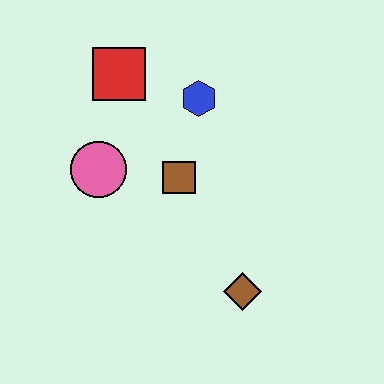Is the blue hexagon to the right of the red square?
Yes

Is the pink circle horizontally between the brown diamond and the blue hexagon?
No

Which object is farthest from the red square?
The brown diamond is farthest from the red square.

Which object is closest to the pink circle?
The brown square is closest to the pink circle.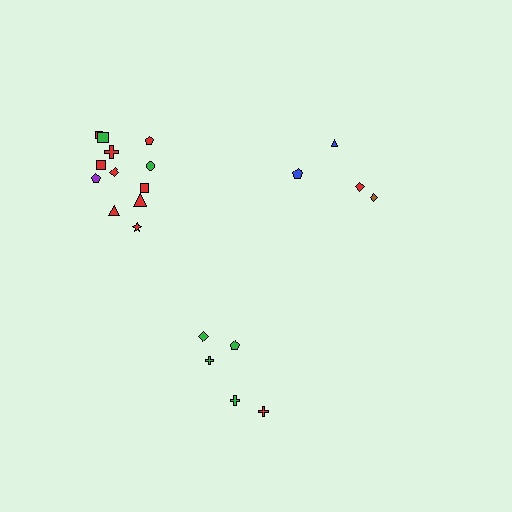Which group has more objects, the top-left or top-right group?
The top-left group.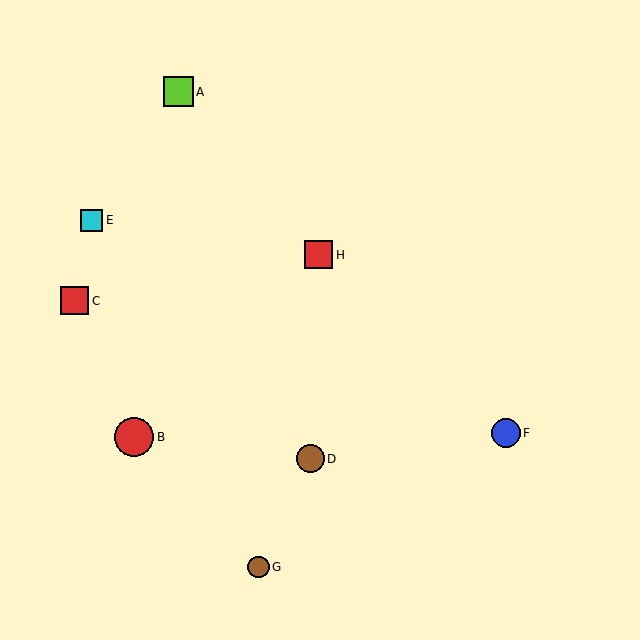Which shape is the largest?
The red circle (labeled B) is the largest.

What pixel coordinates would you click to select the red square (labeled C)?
Click at (75, 301) to select the red square C.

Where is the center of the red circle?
The center of the red circle is at (134, 437).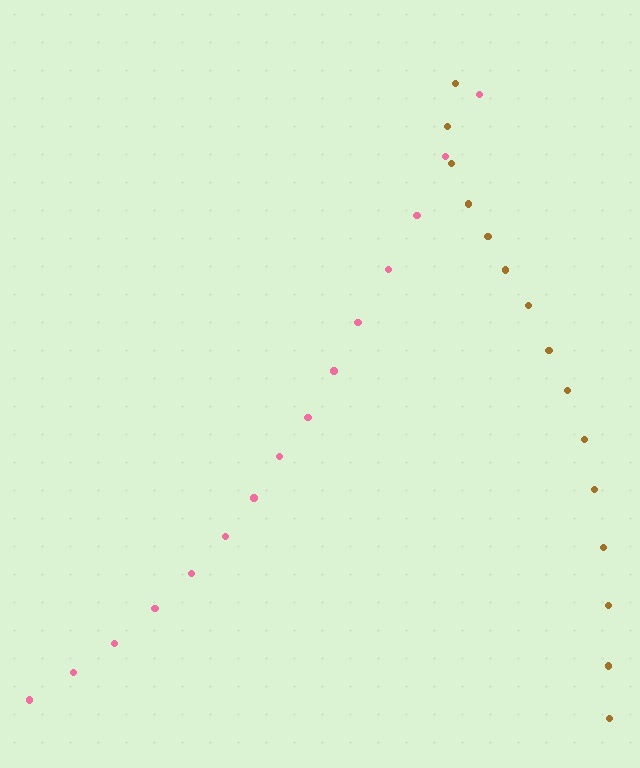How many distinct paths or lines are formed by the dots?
There are 2 distinct paths.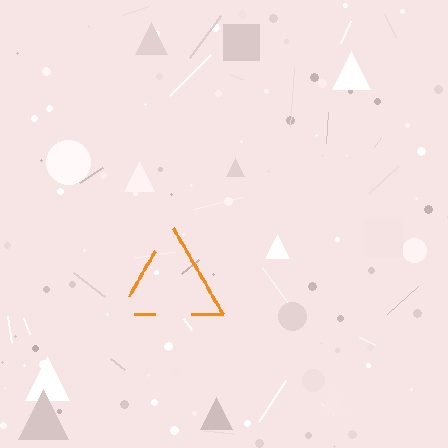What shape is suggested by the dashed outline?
The dashed outline suggests a triangle.